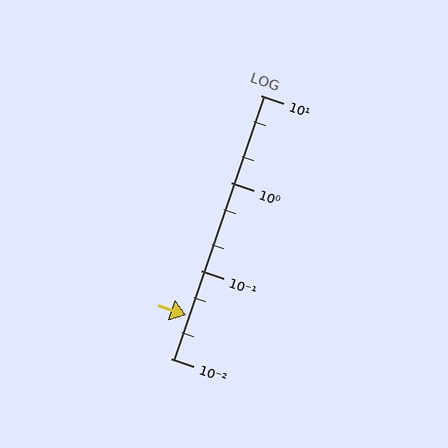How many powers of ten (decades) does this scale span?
The scale spans 3 decades, from 0.01 to 10.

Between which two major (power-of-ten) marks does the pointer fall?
The pointer is between 0.01 and 0.1.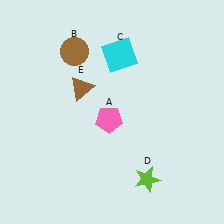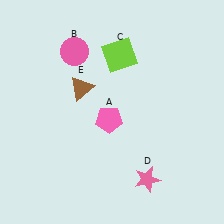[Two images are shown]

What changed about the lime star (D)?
In Image 1, D is lime. In Image 2, it changed to pink.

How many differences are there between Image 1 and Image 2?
There are 3 differences between the two images.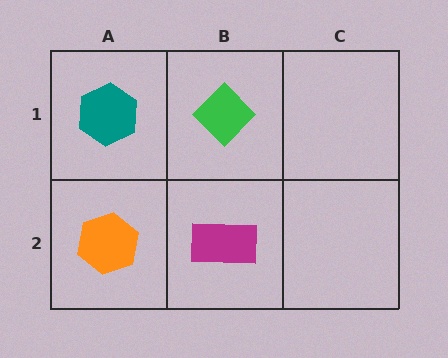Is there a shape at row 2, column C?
No, that cell is empty.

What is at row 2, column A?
An orange hexagon.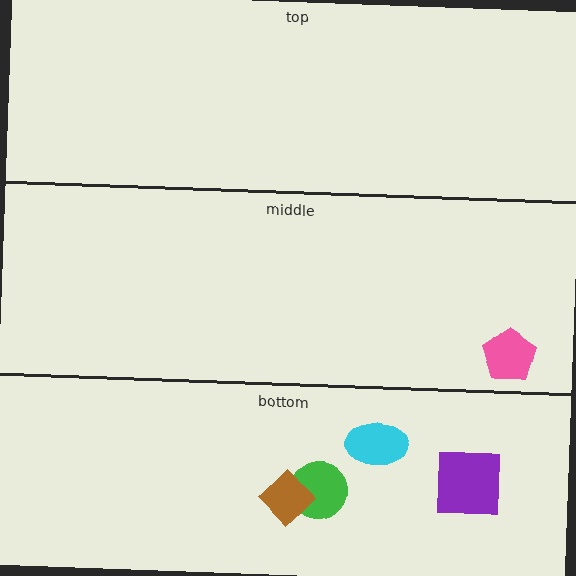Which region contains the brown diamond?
The bottom region.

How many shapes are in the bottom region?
4.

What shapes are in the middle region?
The pink pentagon.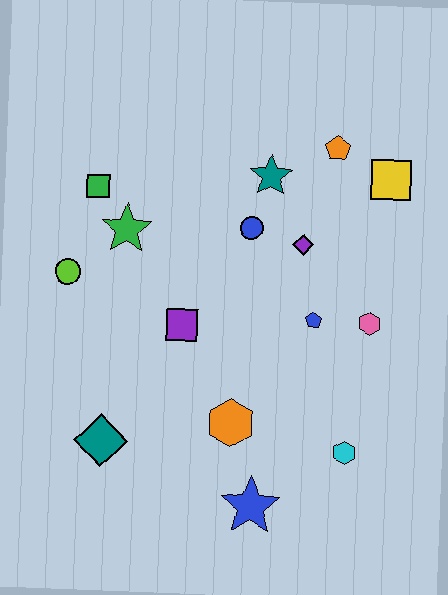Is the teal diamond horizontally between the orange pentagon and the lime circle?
Yes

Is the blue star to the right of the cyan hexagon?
No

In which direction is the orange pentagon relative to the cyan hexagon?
The orange pentagon is above the cyan hexagon.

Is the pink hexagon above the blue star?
Yes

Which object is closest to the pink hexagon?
The blue pentagon is closest to the pink hexagon.